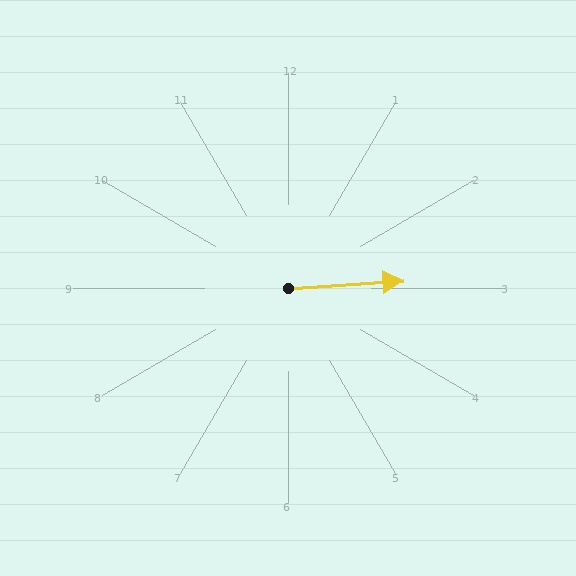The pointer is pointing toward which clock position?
Roughly 3 o'clock.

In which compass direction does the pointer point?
East.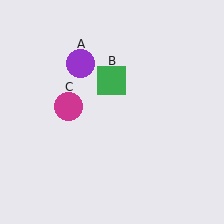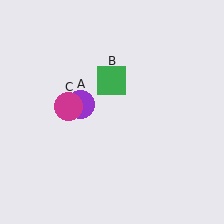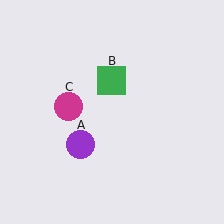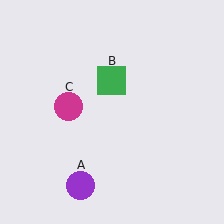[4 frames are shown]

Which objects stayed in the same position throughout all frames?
Green square (object B) and magenta circle (object C) remained stationary.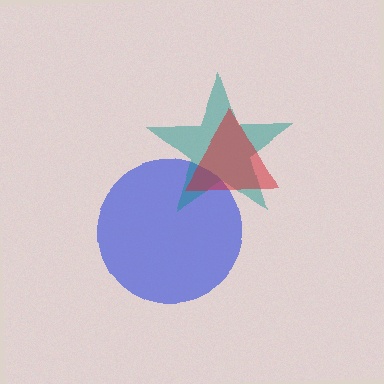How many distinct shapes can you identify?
There are 3 distinct shapes: a blue circle, a teal star, a red triangle.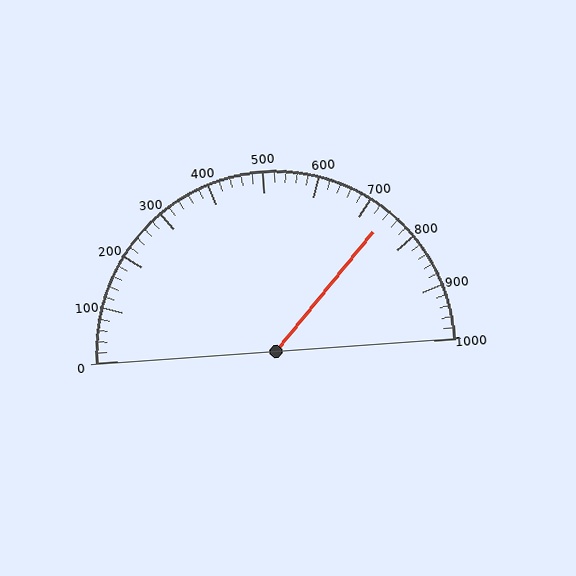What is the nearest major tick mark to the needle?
The nearest major tick mark is 700.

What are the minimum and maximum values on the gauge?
The gauge ranges from 0 to 1000.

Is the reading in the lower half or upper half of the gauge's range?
The reading is in the upper half of the range (0 to 1000).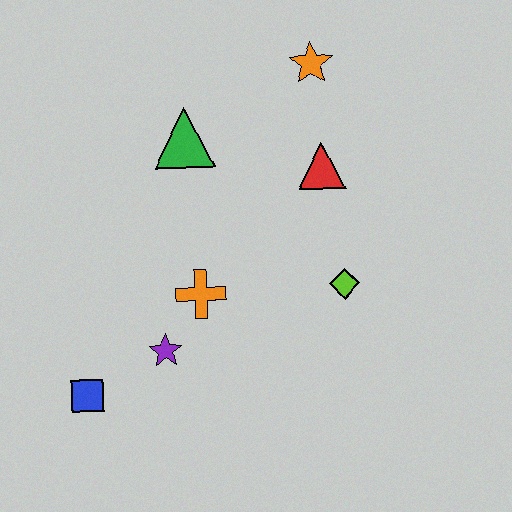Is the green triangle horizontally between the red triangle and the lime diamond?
No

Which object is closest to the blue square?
The purple star is closest to the blue square.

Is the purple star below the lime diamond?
Yes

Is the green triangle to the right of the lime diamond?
No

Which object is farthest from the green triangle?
The blue square is farthest from the green triangle.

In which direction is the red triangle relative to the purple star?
The red triangle is above the purple star.